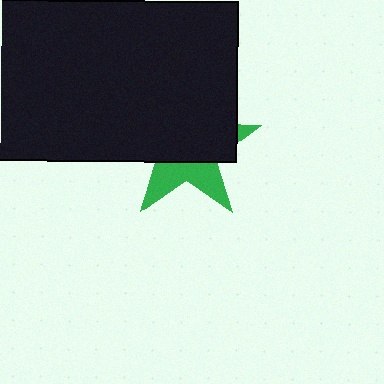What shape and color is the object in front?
The object in front is a black rectangle.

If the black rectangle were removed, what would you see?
You would see the complete green star.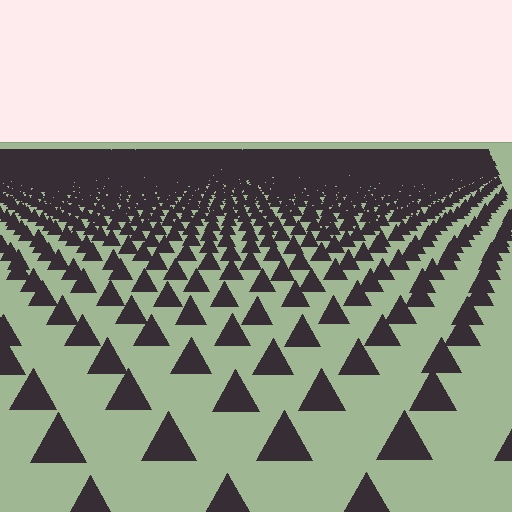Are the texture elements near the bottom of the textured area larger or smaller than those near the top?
Larger. Near the bottom, elements are closer to the viewer and appear at a bigger on-screen size.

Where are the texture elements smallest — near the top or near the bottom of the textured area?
Near the top.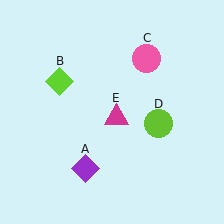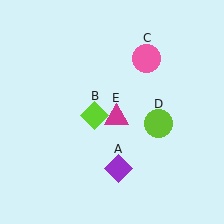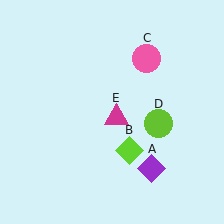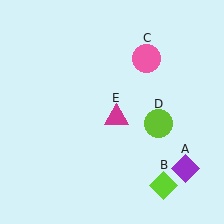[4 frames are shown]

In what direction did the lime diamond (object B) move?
The lime diamond (object B) moved down and to the right.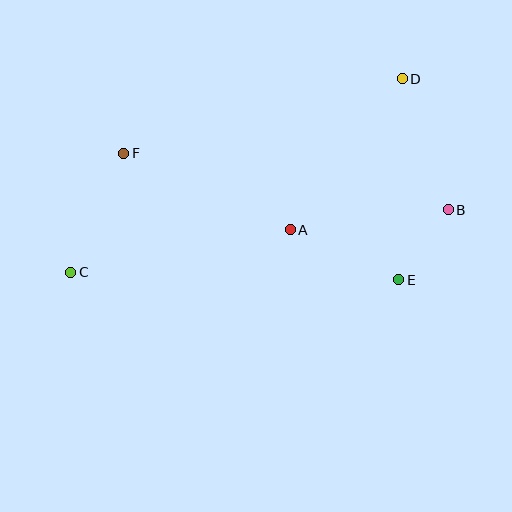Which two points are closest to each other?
Points B and E are closest to each other.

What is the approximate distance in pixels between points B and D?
The distance between B and D is approximately 139 pixels.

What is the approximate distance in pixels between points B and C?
The distance between B and C is approximately 383 pixels.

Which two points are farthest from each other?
Points C and D are farthest from each other.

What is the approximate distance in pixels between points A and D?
The distance between A and D is approximately 188 pixels.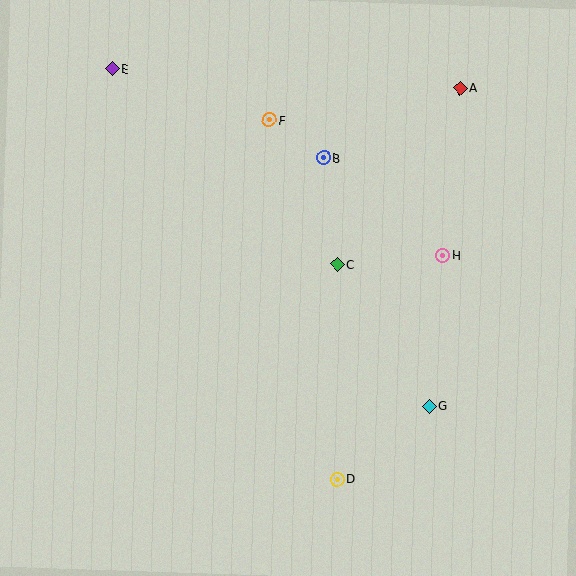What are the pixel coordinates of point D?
Point D is at (337, 479).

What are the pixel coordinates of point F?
Point F is at (269, 120).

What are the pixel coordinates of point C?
Point C is at (337, 264).